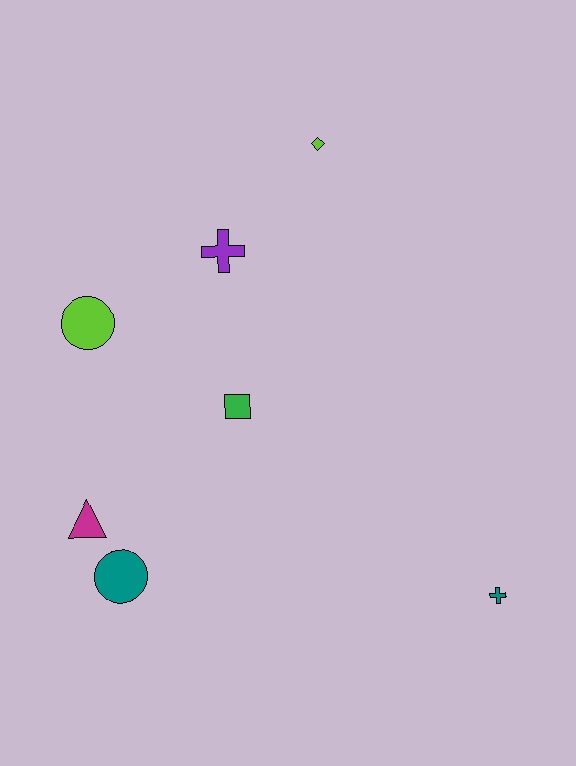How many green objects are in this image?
There is 1 green object.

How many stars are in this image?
There are no stars.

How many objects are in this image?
There are 7 objects.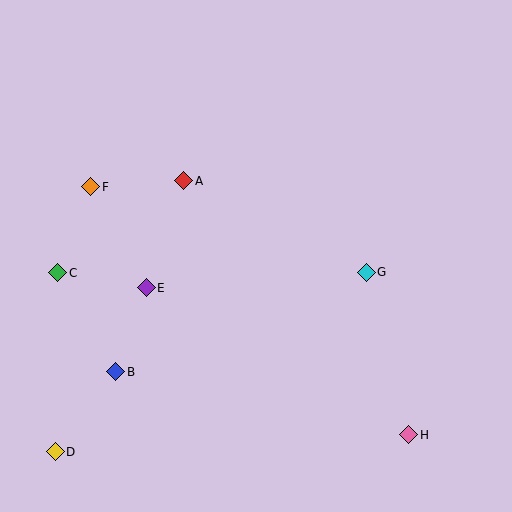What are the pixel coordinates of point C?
Point C is at (58, 273).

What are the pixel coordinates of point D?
Point D is at (55, 452).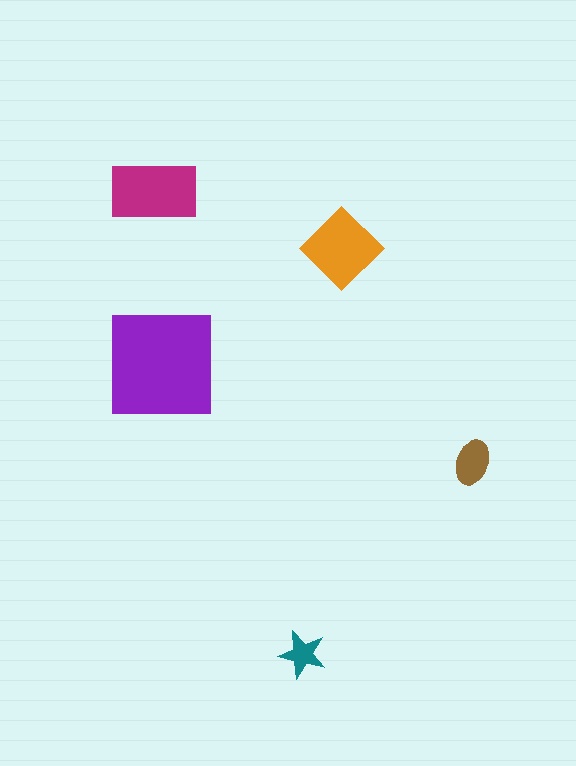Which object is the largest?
The purple square.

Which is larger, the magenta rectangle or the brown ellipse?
The magenta rectangle.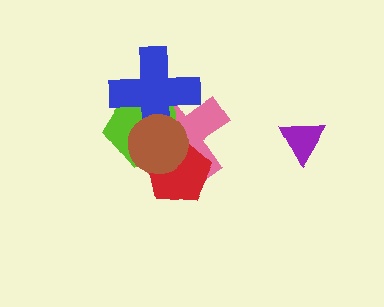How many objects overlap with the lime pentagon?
4 objects overlap with the lime pentagon.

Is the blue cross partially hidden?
Yes, it is partially covered by another shape.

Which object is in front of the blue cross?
The brown circle is in front of the blue cross.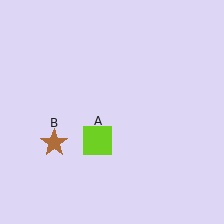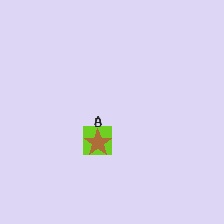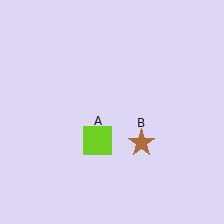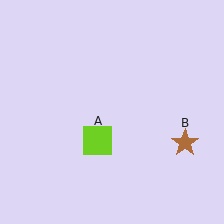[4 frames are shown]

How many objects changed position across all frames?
1 object changed position: brown star (object B).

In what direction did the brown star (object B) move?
The brown star (object B) moved right.